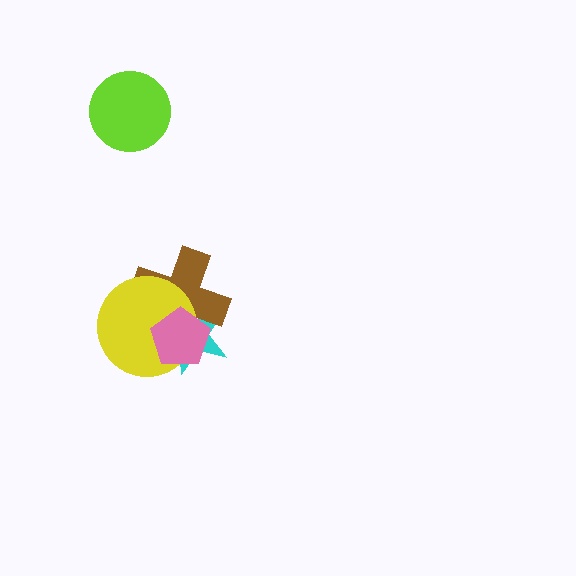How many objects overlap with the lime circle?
0 objects overlap with the lime circle.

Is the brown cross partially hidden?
Yes, it is partially covered by another shape.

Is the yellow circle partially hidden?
Yes, it is partially covered by another shape.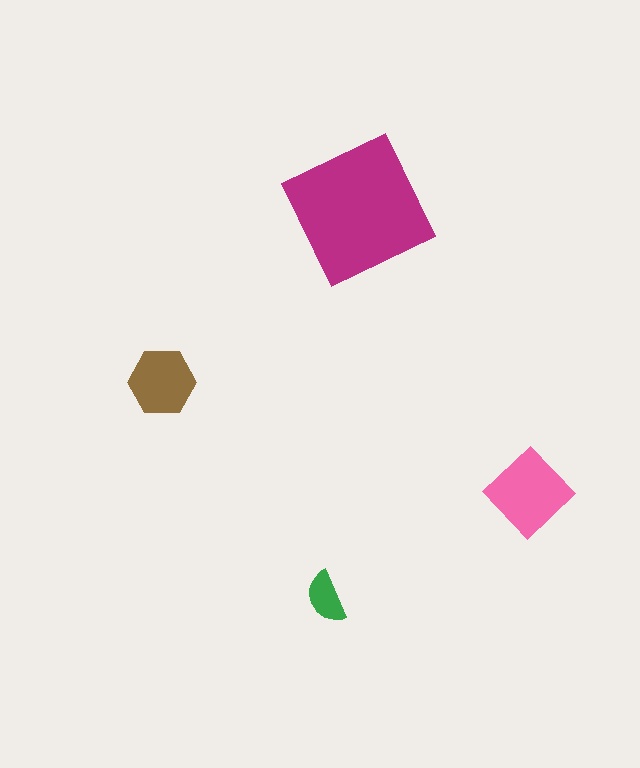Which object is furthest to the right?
The pink diamond is rightmost.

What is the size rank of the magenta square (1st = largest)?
1st.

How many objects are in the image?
There are 4 objects in the image.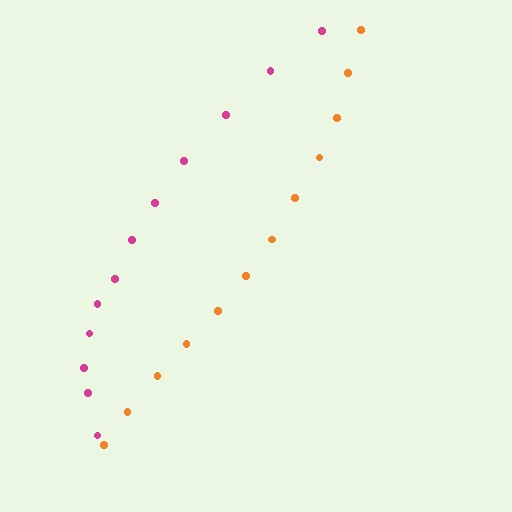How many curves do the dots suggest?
There are 2 distinct paths.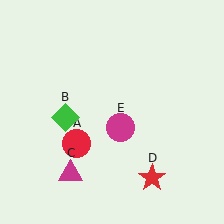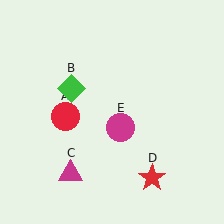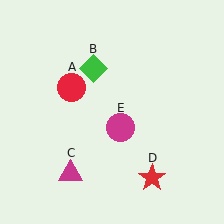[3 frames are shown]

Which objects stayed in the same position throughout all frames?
Magenta triangle (object C) and red star (object D) and magenta circle (object E) remained stationary.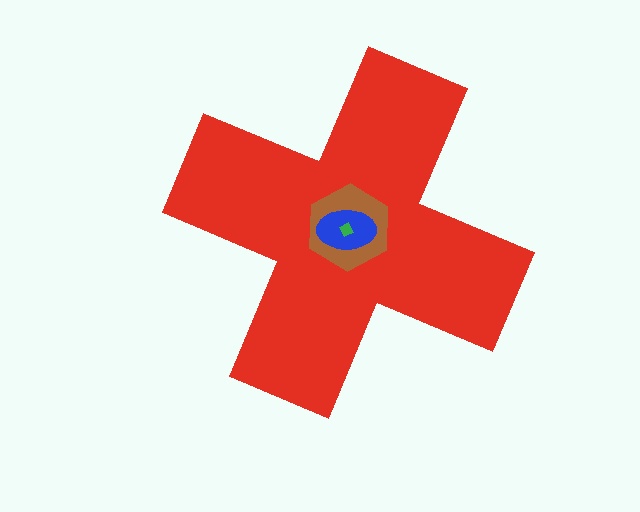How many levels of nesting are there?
4.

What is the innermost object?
The green diamond.